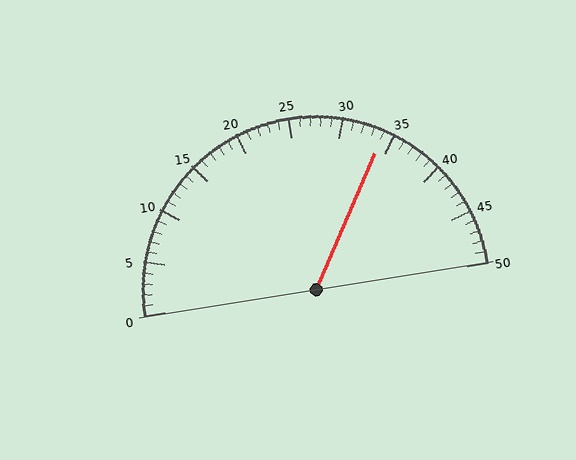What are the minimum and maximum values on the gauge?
The gauge ranges from 0 to 50.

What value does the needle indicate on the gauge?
The needle indicates approximately 34.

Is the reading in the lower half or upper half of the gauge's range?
The reading is in the upper half of the range (0 to 50).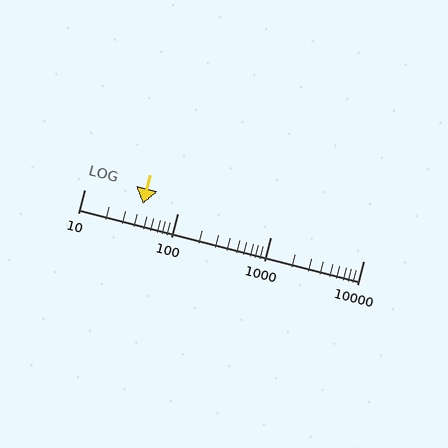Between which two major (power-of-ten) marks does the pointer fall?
The pointer is between 10 and 100.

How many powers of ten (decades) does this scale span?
The scale spans 3 decades, from 10 to 10000.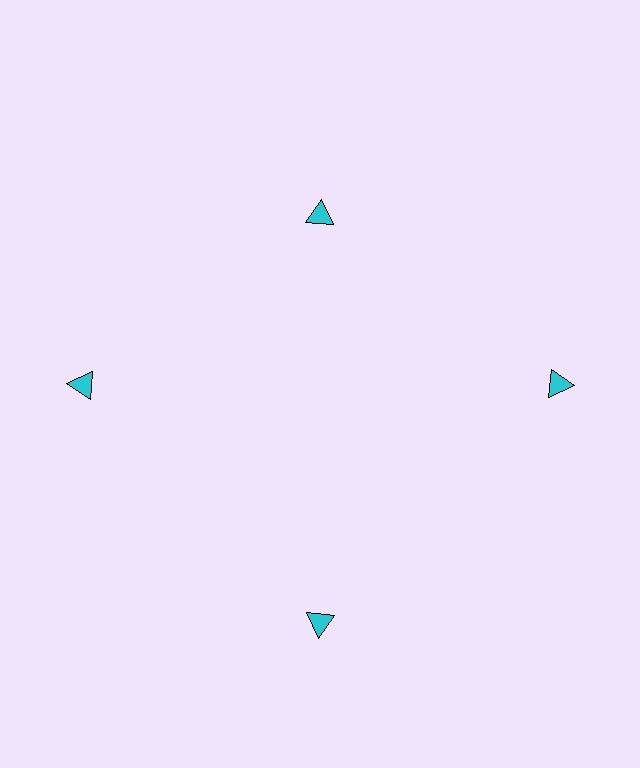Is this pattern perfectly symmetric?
No. The 4 cyan triangles are arranged in a ring, but one element near the 12 o'clock position is pulled inward toward the center, breaking the 4-fold rotational symmetry.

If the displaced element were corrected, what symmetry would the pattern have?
It would have 4-fold rotational symmetry — the pattern would map onto itself every 90 degrees.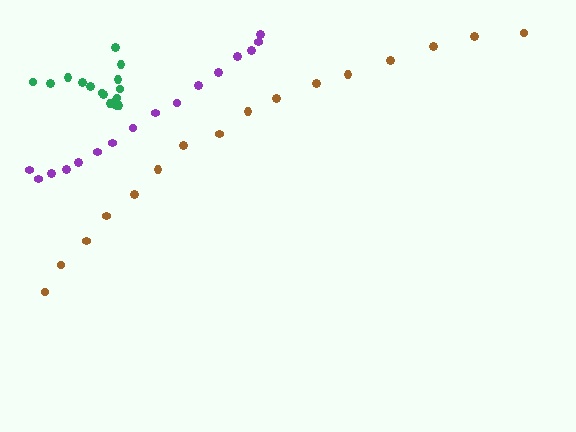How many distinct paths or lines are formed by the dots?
There are 3 distinct paths.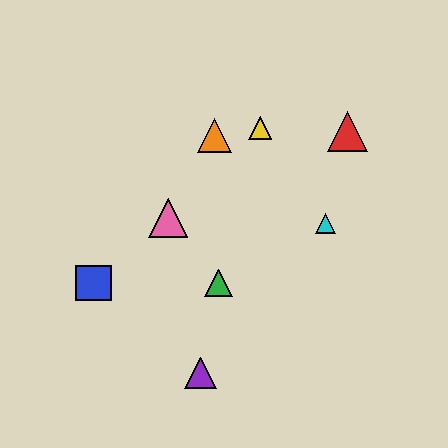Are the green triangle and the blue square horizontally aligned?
Yes, both are at y≈283.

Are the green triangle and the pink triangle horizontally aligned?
No, the green triangle is at y≈283 and the pink triangle is at y≈218.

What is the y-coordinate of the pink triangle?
The pink triangle is at y≈218.